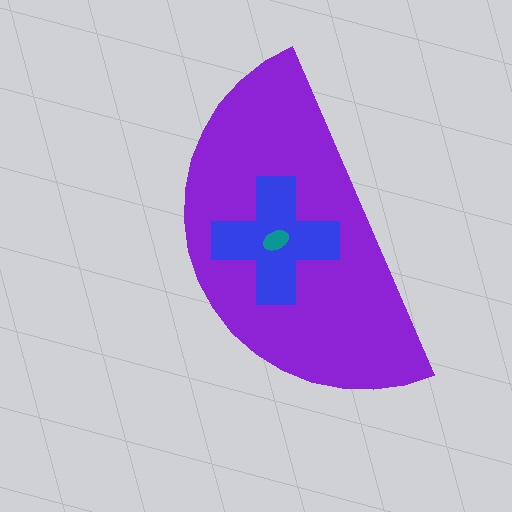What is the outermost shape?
The purple semicircle.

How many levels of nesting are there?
3.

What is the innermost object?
The teal ellipse.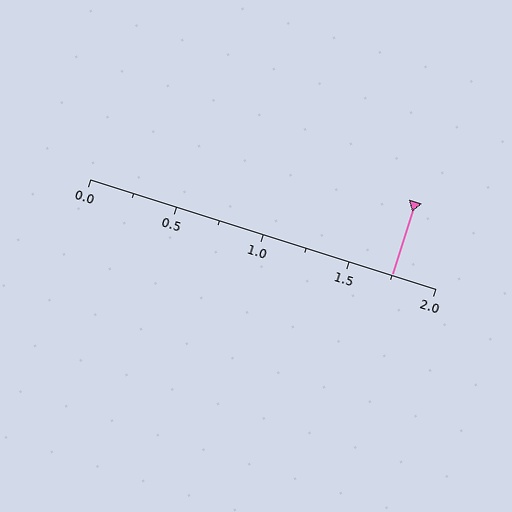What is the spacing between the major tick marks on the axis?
The major ticks are spaced 0.5 apart.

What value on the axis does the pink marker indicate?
The marker indicates approximately 1.75.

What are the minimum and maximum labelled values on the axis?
The axis runs from 0.0 to 2.0.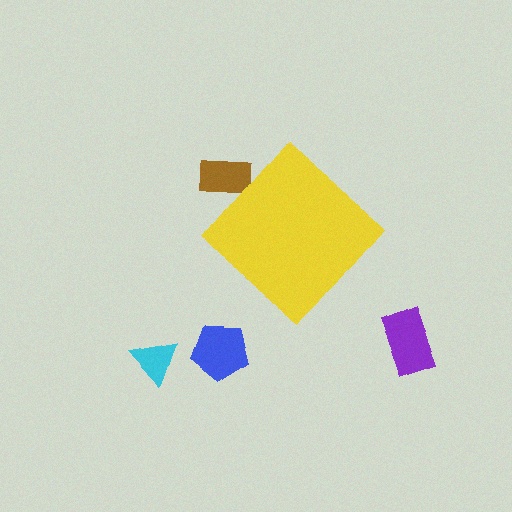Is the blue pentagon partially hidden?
No, the blue pentagon is fully visible.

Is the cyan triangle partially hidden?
No, the cyan triangle is fully visible.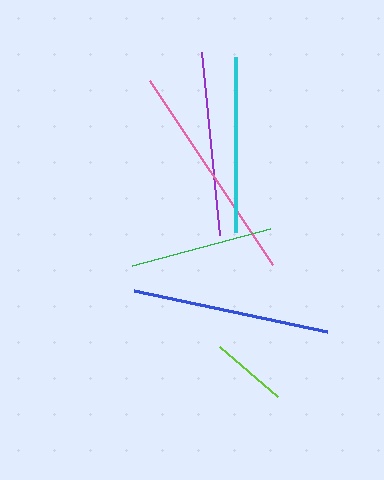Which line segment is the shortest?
The lime line is the shortest at approximately 77 pixels.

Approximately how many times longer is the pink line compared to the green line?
The pink line is approximately 1.5 times the length of the green line.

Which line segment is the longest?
The pink line is the longest at approximately 220 pixels.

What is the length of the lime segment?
The lime segment is approximately 77 pixels long.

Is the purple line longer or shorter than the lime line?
The purple line is longer than the lime line.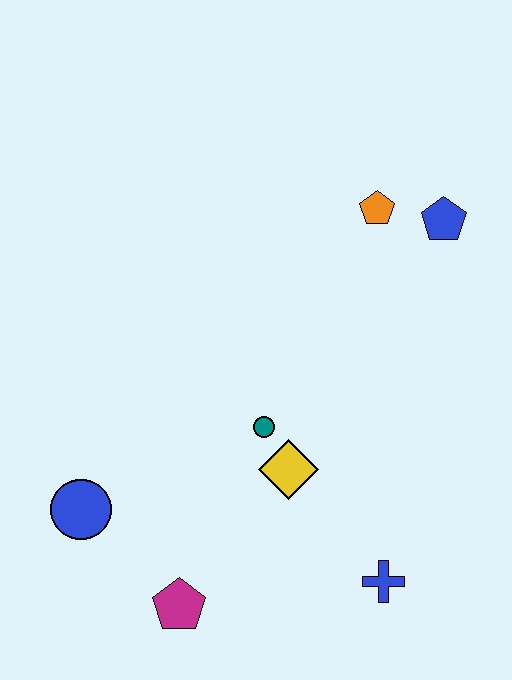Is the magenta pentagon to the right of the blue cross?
No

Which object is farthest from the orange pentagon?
The magenta pentagon is farthest from the orange pentagon.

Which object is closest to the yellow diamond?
The teal circle is closest to the yellow diamond.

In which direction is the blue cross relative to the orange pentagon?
The blue cross is below the orange pentagon.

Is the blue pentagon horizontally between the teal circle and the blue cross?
No